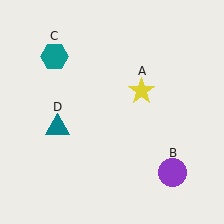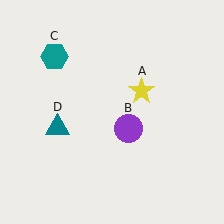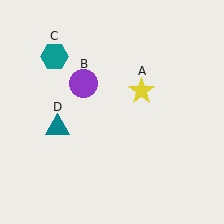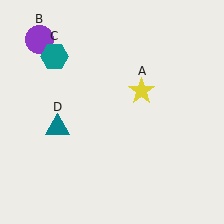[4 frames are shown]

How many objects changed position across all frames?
1 object changed position: purple circle (object B).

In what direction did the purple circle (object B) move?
The purple circle (object B) moved up and to the left.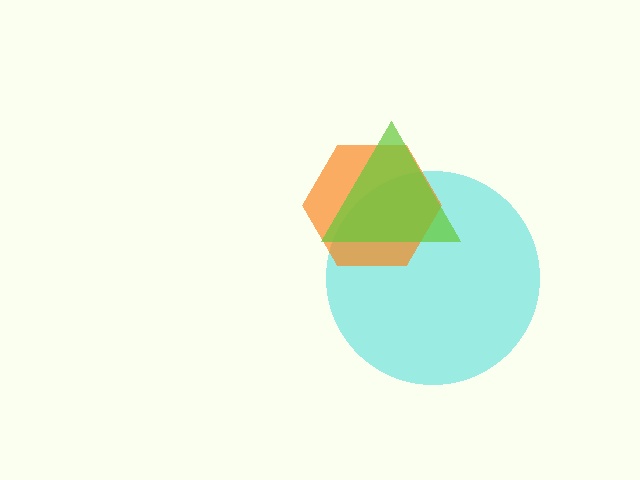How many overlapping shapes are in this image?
There are 3 overlapping shapes in the image.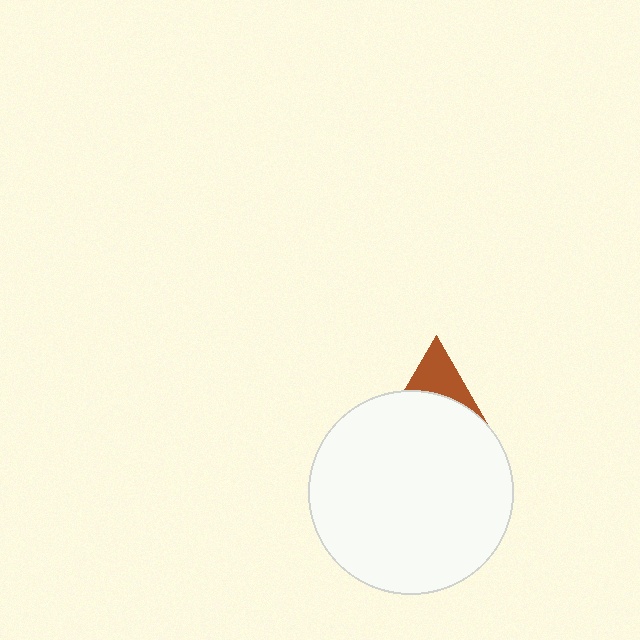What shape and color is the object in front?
The object in front is a white circle.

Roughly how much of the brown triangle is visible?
A small part of it is visible (roughly 43%).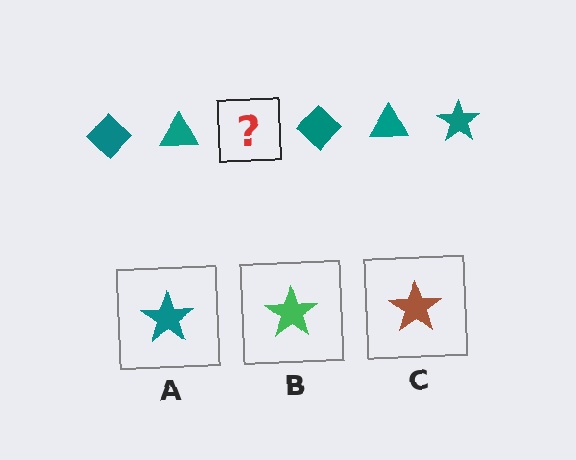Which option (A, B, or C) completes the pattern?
A.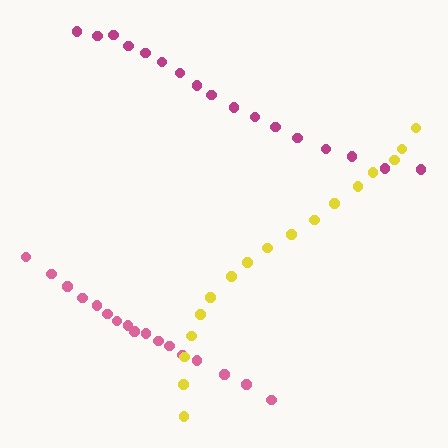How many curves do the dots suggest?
There are 3 distinct paths.